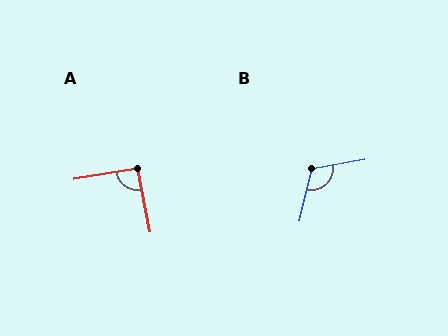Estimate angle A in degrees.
Approximately 91 degrees.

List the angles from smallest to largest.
A (91°), B (114°).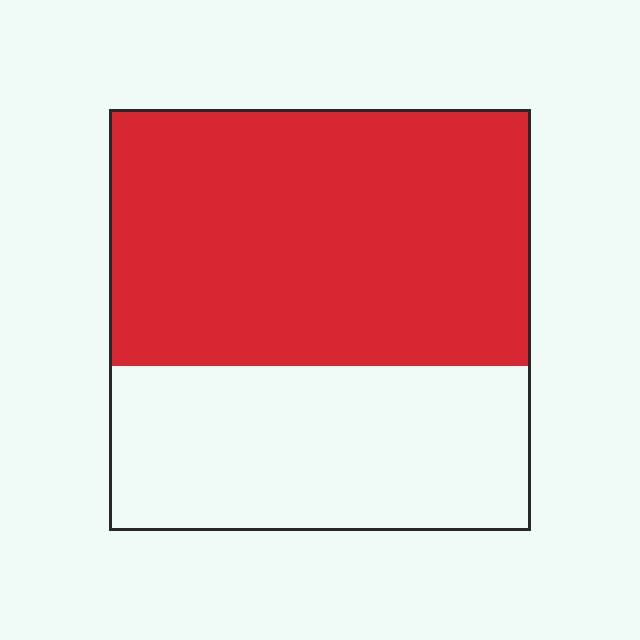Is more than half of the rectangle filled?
Yes.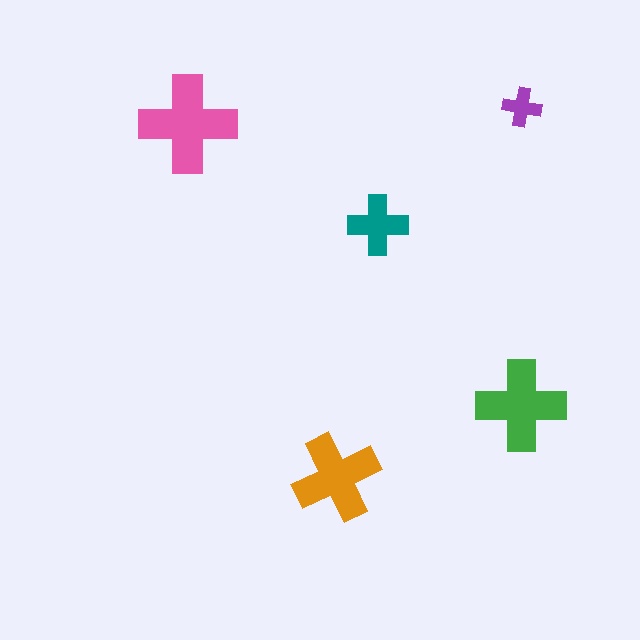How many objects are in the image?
There are 5 objects in the image.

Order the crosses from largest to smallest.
the pink one, the green one, the orange one, the teal one, the purple one.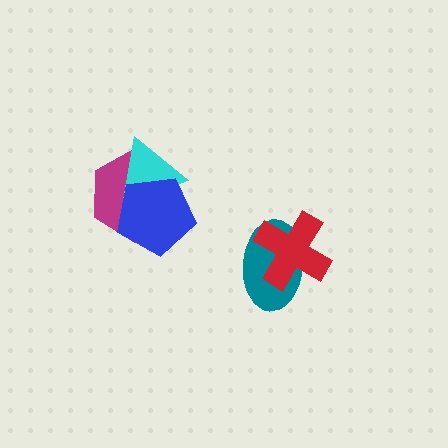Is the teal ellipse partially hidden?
Yes, it is partially covered by another shape.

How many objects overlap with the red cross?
1 object overlaps with the red cross.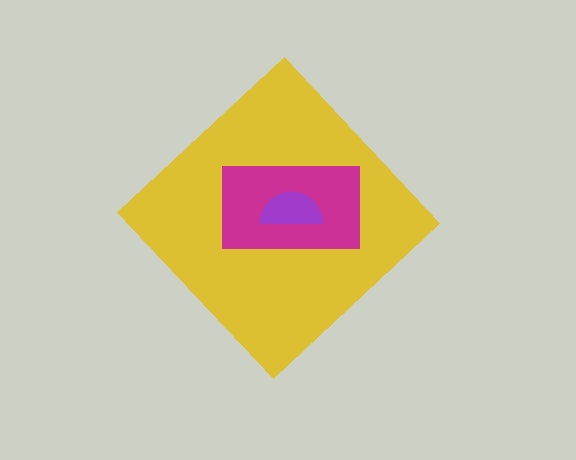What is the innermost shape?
The purple semicircle.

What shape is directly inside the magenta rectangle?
The purple semicircle.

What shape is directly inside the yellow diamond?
The magenta rectangle.